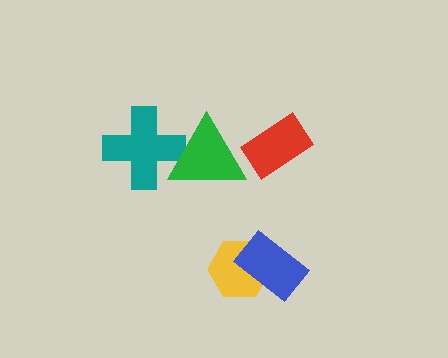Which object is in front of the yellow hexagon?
The blue rectangle is in front of the yellow hexagon.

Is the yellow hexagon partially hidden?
Yes, it is partially covered by another shape.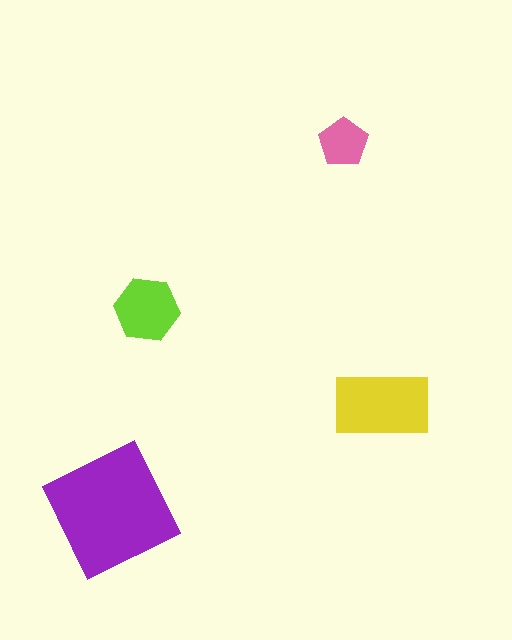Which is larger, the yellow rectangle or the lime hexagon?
The yellow rectangle.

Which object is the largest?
The purple square.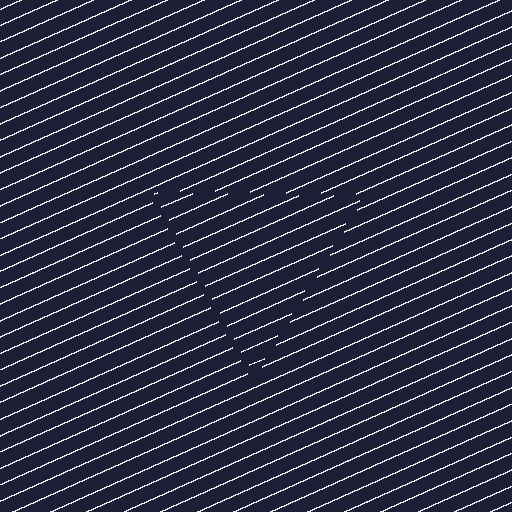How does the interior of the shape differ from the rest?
The interior of the shape contains the same grating, shifted by half a period — the contour is defined by the phase discontinuity where line-ends from the inner and outer gratings abut.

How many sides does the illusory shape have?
3 sides — the line-ends trace a triangle.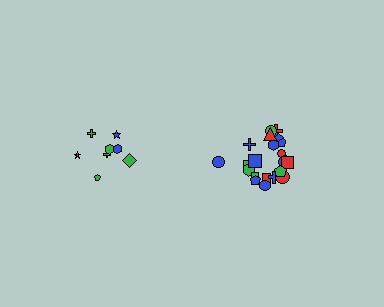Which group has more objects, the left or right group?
The right group.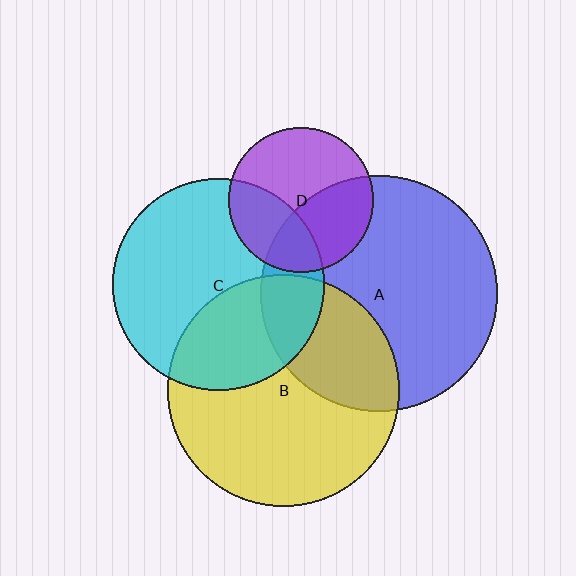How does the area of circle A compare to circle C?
Approximately 1.2 times.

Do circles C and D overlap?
Yes.